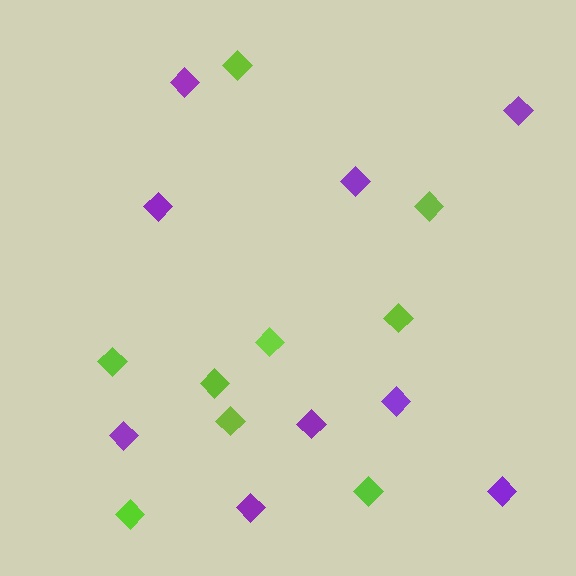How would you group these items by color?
There are 2 groups: one group of lime diamonds (9) and one group of purple diamonds (9).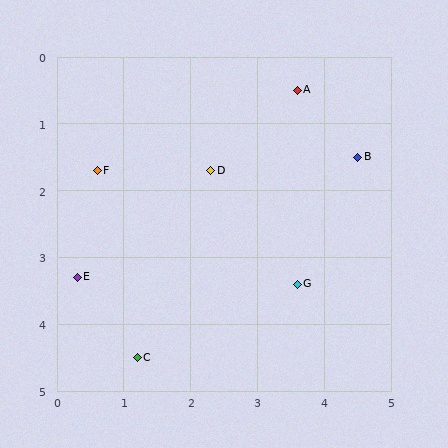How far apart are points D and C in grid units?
Points D and C are about 3.0 grid units apart.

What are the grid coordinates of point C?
Point C is at approximately (1.2, 4.5).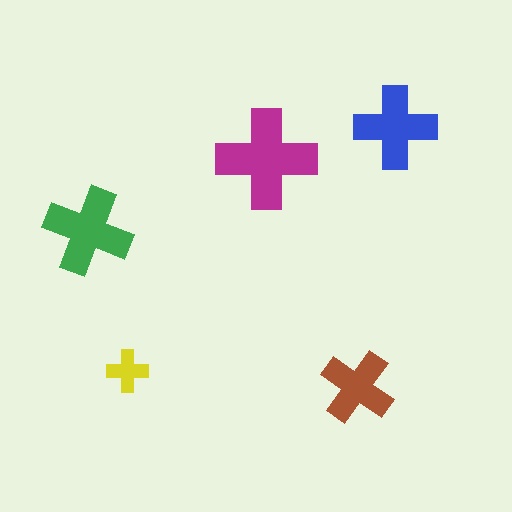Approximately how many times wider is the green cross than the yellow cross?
About 2 times wider.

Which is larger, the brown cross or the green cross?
The green one.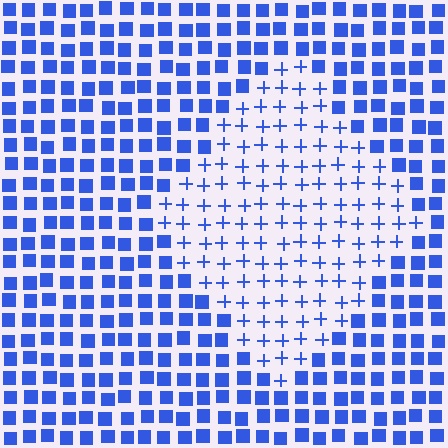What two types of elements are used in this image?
The image uses plus signs inside the diamond region and squares outside it.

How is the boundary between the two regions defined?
The boundary is defined by a change in element shape: plus signs inside vs. squares outside. All elements share the same color and spacing.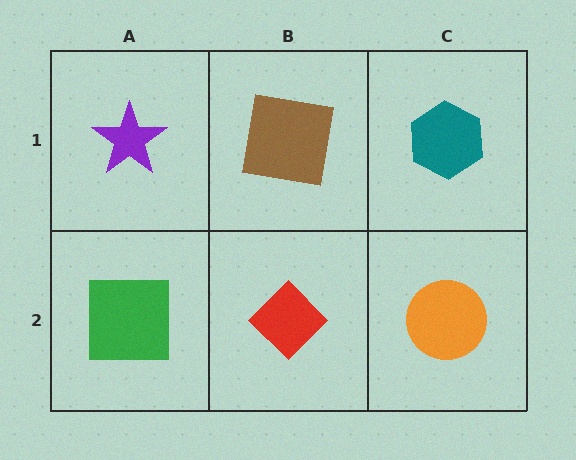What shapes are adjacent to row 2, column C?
A teal hexagon (row 1, column C), a red diamond (row 2, column B).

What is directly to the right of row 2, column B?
An orange circle.